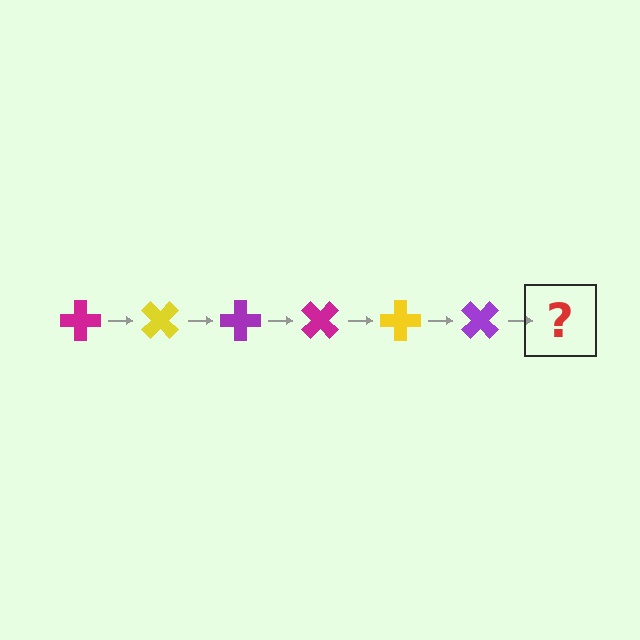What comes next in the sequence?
The next element should be a magenta cross, rotated 270 degrees from the start.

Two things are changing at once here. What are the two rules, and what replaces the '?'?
The two rules are that it rotates 45 degrees each step and the color cycles through magenta, yellow, and purple. The '?' should be a magenta cross, rotated 270 degrees from the start.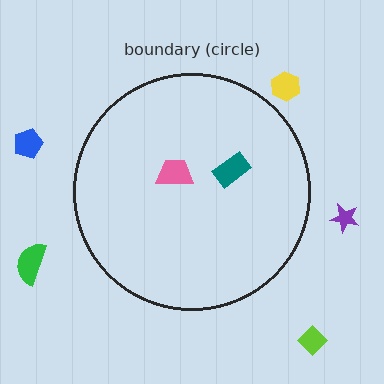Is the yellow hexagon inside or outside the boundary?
Outside.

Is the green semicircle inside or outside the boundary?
Outside.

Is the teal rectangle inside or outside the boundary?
Inside.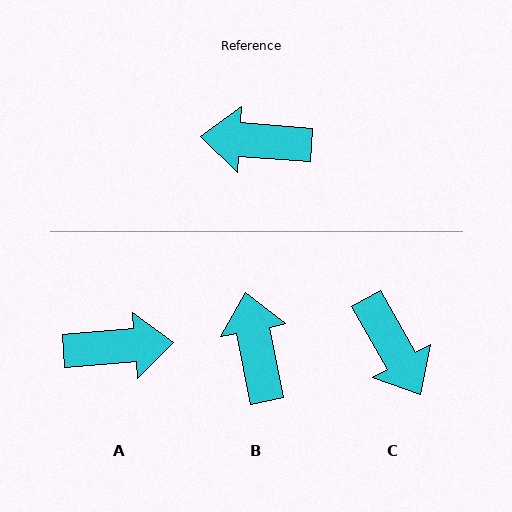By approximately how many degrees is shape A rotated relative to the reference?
Approximately 171 degrees clockwise.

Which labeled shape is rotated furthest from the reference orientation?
A, about 171 degrees away.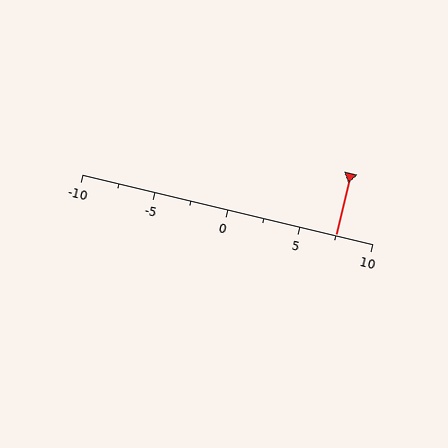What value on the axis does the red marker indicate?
The marker indicates approximately 7.5.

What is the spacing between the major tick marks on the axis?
The major ticks are spaced 5 apart.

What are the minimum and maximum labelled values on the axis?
The axis runs from -10 to 10.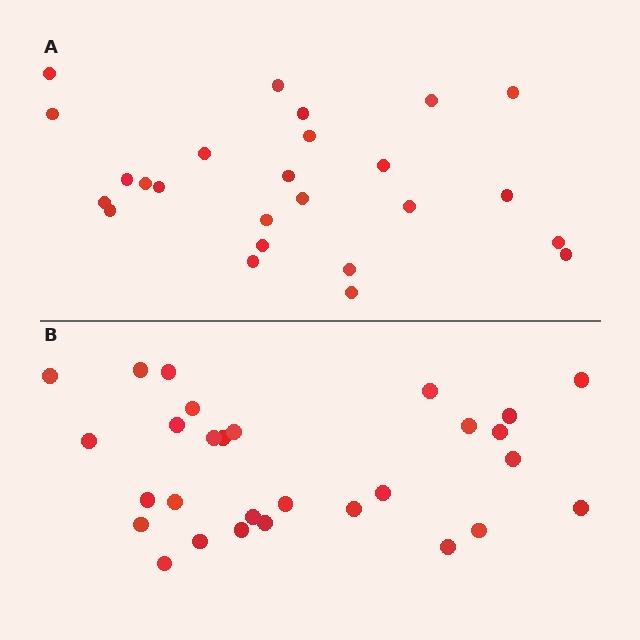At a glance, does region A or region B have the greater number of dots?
Region B (the bottom region) has more dots.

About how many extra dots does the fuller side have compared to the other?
Region B has about 4 more dots than region A.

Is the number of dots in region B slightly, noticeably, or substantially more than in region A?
Region B has only slightly more — the two regions are fairly close. The ratio is roughly 1.2 to 1.